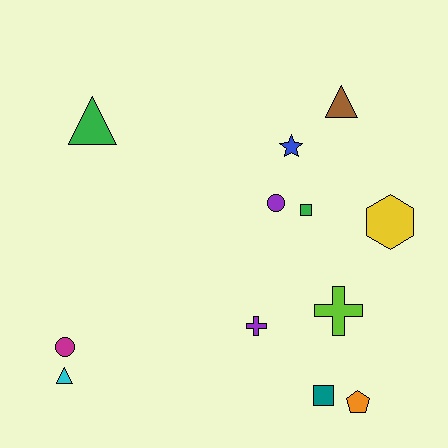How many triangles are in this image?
There are 3 triangles.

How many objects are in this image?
There are 12 objects.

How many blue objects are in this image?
There is 1 blue object.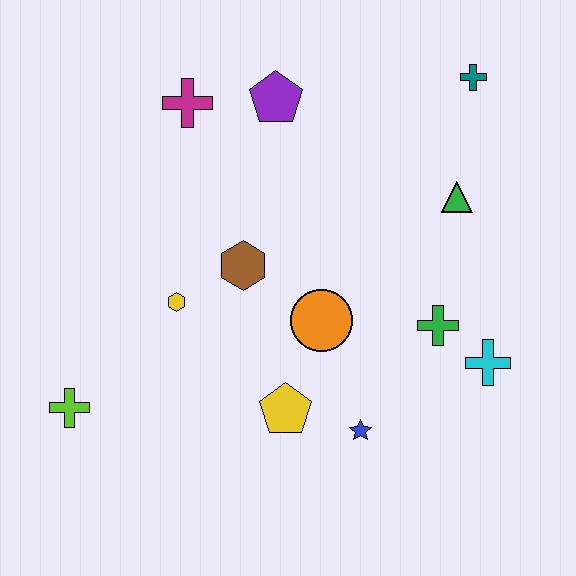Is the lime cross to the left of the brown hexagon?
Yes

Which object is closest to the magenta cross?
The purple pentagon is closest to the magenta cross.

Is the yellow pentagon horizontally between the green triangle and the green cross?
No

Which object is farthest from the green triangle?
The lime cross is farthest from the green triangle.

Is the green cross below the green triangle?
Yes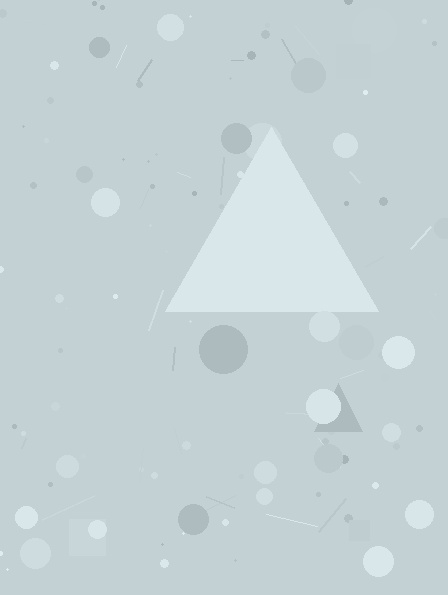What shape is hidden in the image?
A triangle is hidden in the image.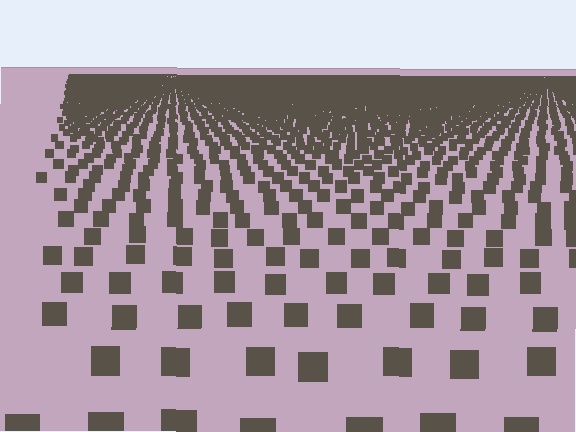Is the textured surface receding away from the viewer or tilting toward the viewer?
The surface is receding away from the viewer. Texture elements get smaller and denser toward the top.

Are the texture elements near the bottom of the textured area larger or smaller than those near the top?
Larger. Near the bottom, elements are closer to the viewer and appear at a bigger on-screen size.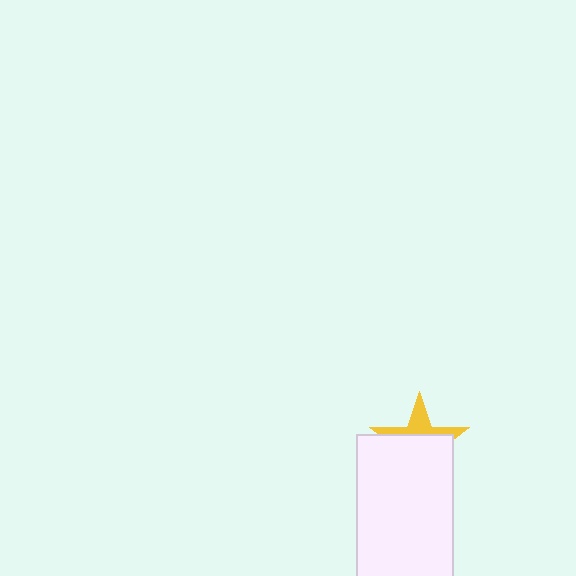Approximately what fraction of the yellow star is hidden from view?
Roughly 69% of the yellow star is hidden behind the white rectangle.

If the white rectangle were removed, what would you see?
You would see the complete yellow star.